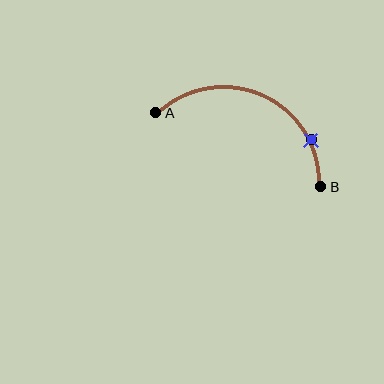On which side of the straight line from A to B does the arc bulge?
The arc bulges above the straight line connecting A and B.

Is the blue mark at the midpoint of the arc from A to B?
No. The blue mark lies on the arc but is closer to endpoint B. The arc midpoint would be at the point on the curve equidistant along the arc from both A and B.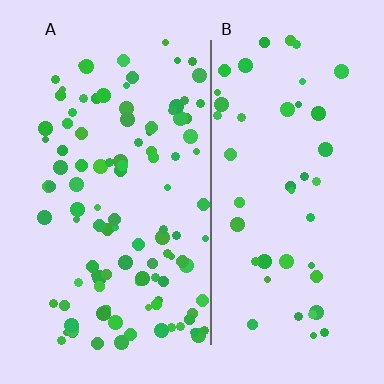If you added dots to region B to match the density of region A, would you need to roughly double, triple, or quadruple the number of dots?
Approximately double.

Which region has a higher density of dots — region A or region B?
A (the left).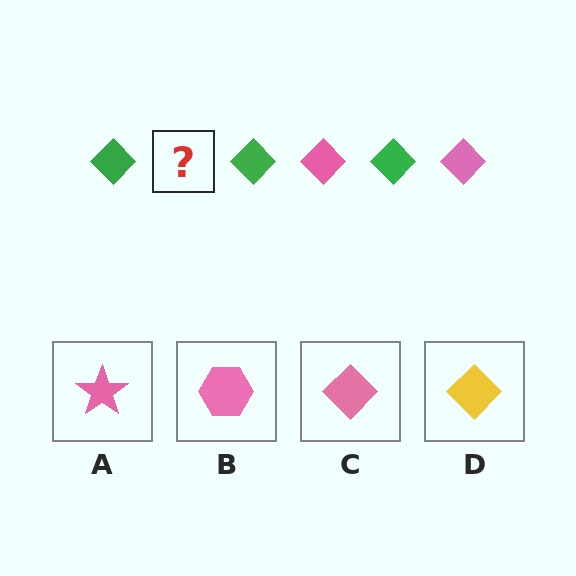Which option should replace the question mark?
Option C.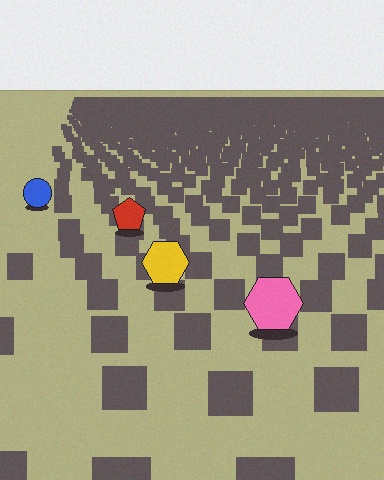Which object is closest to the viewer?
The pink hexagon is closest. The texture marks near it are larger and more spread out.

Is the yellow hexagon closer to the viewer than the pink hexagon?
No. The pink hexagon is closer — you can tell from the texture gradient: the ground texture is coarser near it.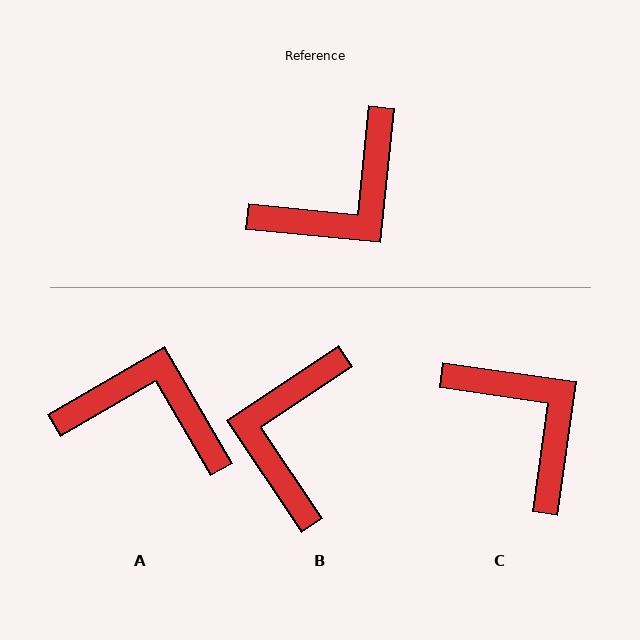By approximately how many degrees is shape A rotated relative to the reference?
Approximately 126 degrees counter-clockwise.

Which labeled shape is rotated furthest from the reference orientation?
B, about 140 degrees away.